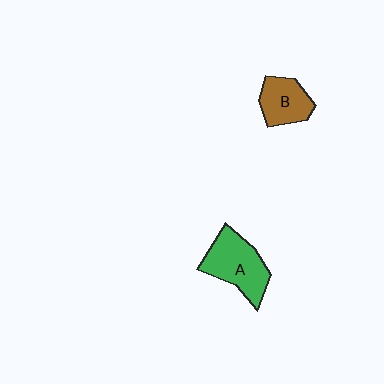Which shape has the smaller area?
Shape B (brown).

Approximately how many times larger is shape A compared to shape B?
Approximately 1.5 times.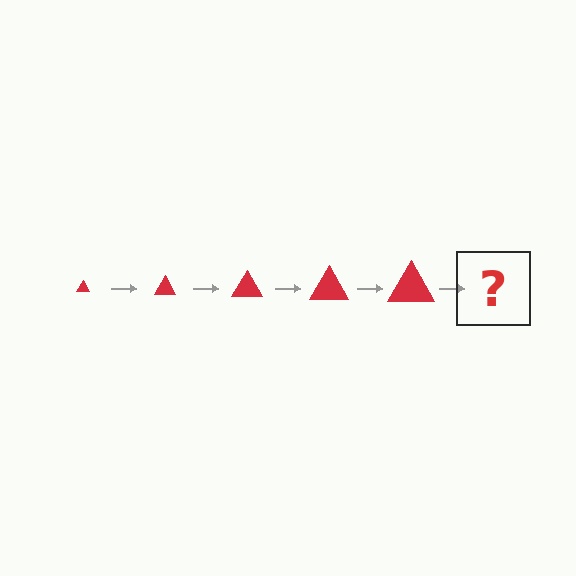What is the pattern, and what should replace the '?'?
The pattern is that the triangle gets progressively larger each step. The '?' should be a red triangle, larger than the previous one.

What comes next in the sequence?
The next element should be a red triangle, larger than the previous one.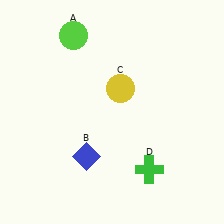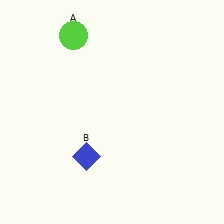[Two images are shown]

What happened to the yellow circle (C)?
The yellow circle (C) was removed in Image 2. It was in the top-right area of Image 1.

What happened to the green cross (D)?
The green cross (D) was removed in Image 2. It was in the bottom-right area of Image 1.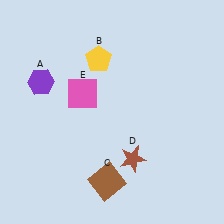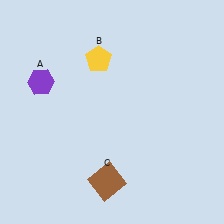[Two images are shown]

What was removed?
The brown star (D), the pink square (E) were removed in Image 2.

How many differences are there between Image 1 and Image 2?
There are 2 differences between the two images.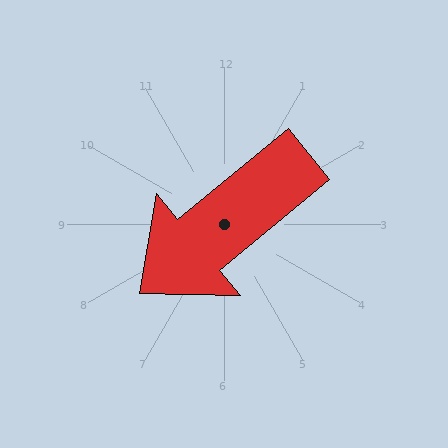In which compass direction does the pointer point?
Southwest.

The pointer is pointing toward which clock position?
Roughly 8 o'clock.